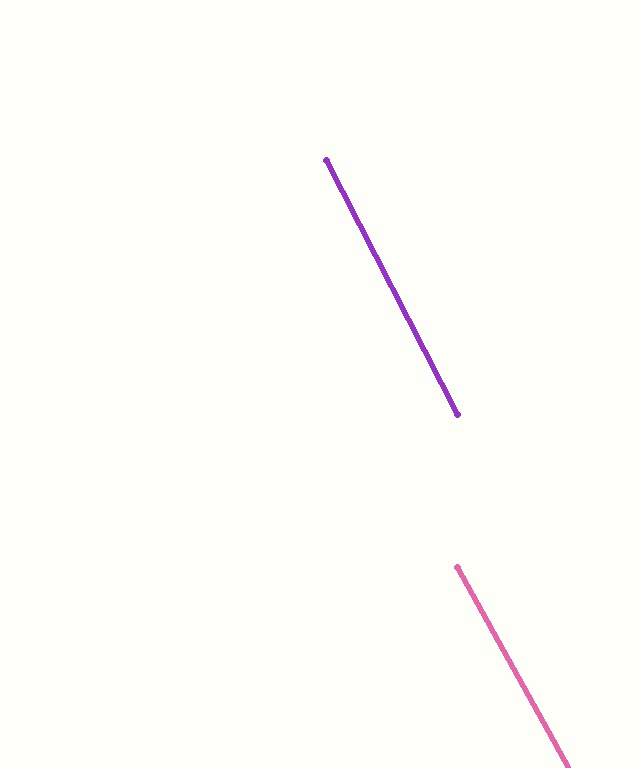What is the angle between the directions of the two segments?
Approximately 2 degrees.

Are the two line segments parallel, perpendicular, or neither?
Parallel — their directions differ by only 1.9°.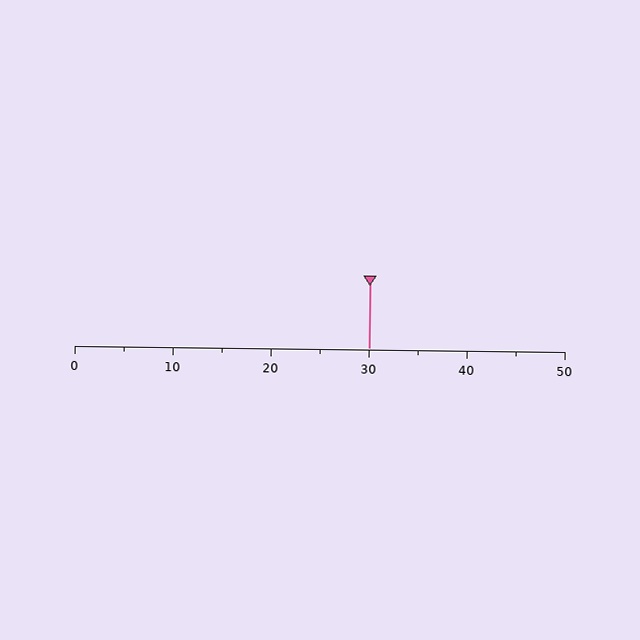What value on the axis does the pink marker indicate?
The marker indicates approximately 30.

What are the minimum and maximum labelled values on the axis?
The axis runs from 0 to 50.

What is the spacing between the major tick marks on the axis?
The major ticks are spaced 10 apart.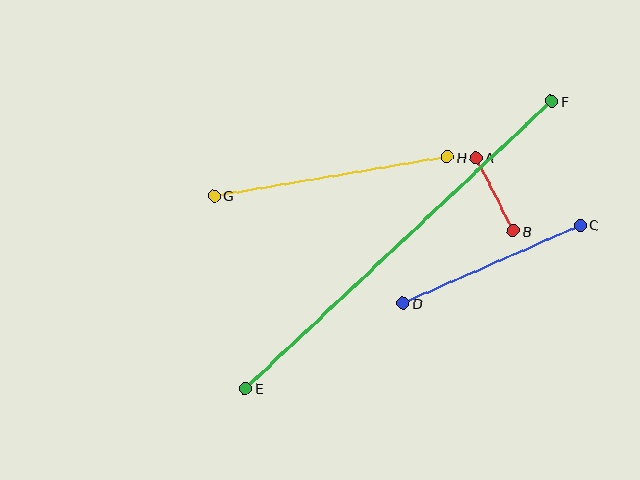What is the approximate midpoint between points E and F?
The midpoint is at approximately (399, 245) pixels.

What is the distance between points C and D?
The distance is approximately 193 pixels.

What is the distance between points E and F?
The distance is approximately 420 pixels.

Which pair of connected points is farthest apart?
Points E and F are farthest apart.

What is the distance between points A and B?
The distance is approximately 82 pixels.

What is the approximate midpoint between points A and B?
The midpoint is at approximately (495, 194) pixels.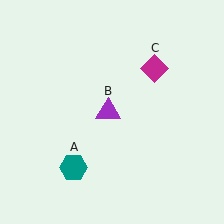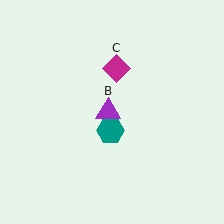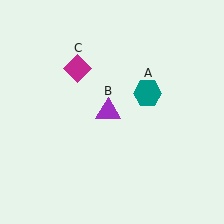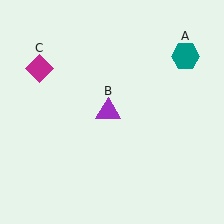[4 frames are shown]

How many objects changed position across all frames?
2 objects changed position: teal hexagon (object A), magenta diamond (object C).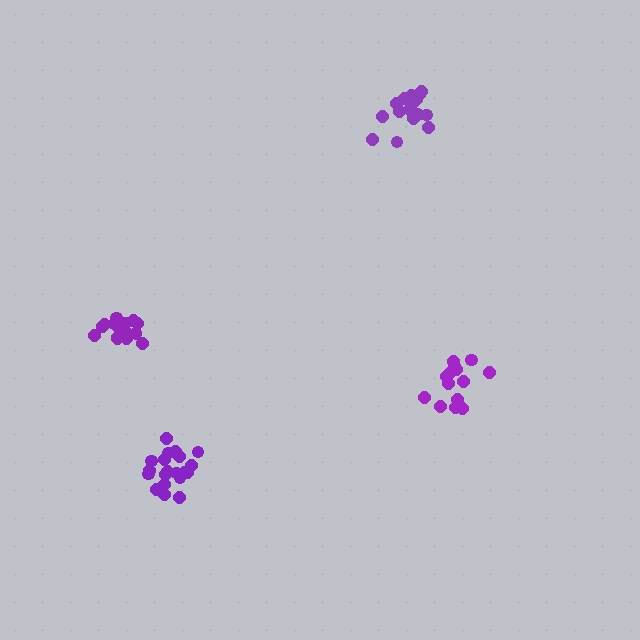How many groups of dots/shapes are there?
There are 4 groups.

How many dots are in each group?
Group 1: 20 dots, Group 2: 17 dots, Group 3: 17 dots, Group 4: 15 dots (69 total).